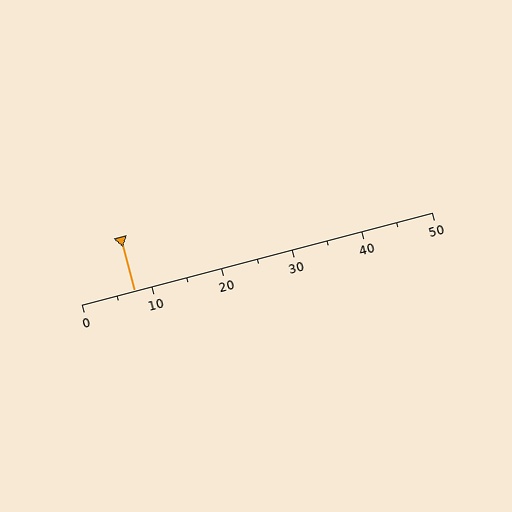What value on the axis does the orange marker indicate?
The marker indicates approximately 7.5.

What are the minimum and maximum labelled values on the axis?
The axis runs from 0 to 50.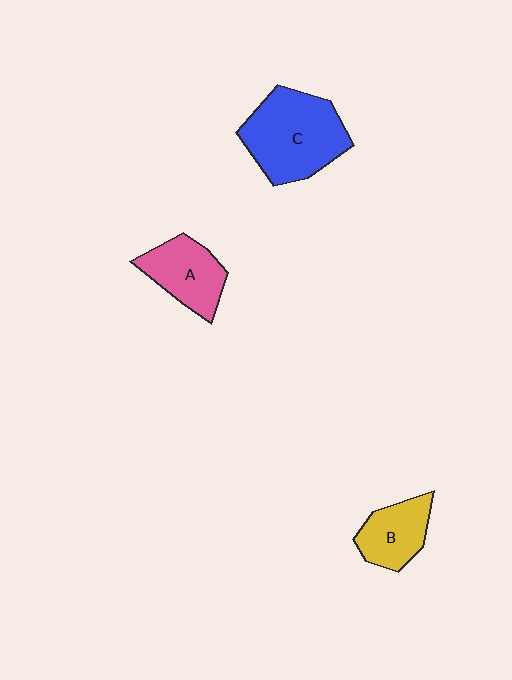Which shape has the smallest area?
Shape B (yellow).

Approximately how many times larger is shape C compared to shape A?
Approximately 1.6 times.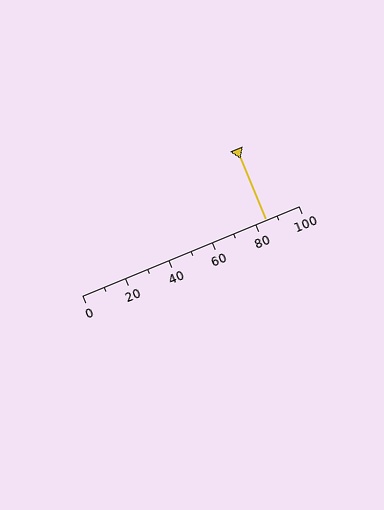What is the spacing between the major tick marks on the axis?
The major ticks are spaced 20 apart.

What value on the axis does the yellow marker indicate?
The marker indicates approximately 85.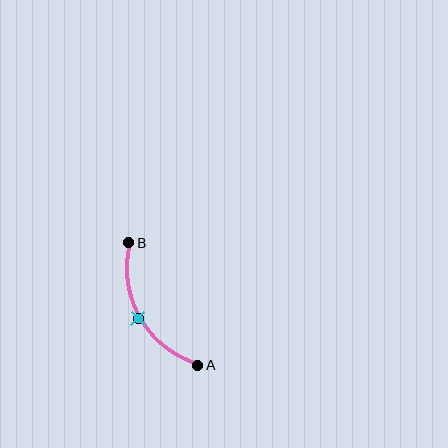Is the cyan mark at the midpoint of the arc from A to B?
Yes. The cyan mark lies on the arc at equal arc-length from both A and B — it is the arc midpoint.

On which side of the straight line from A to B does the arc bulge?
The arc bulges to the left of the straight line connecting A and B.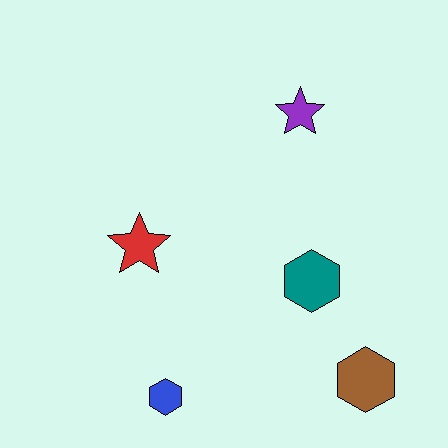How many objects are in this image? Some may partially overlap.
There are 5 objects.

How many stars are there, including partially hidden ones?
There are 2 stars.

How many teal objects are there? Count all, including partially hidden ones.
There is 1 teal object.